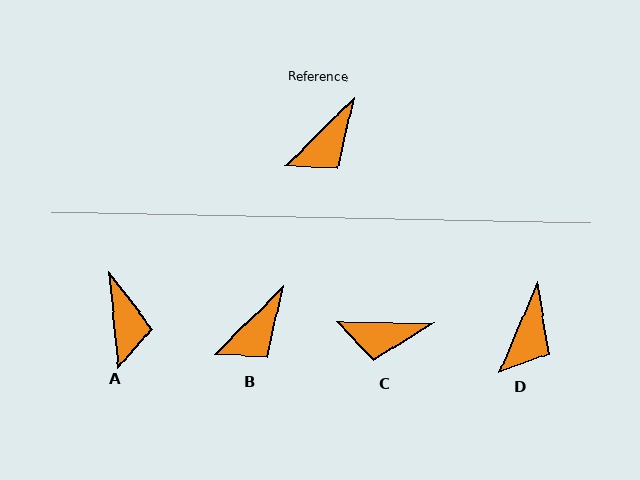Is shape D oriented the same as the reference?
No, it is off by about 22 degrees.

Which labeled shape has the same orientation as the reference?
B.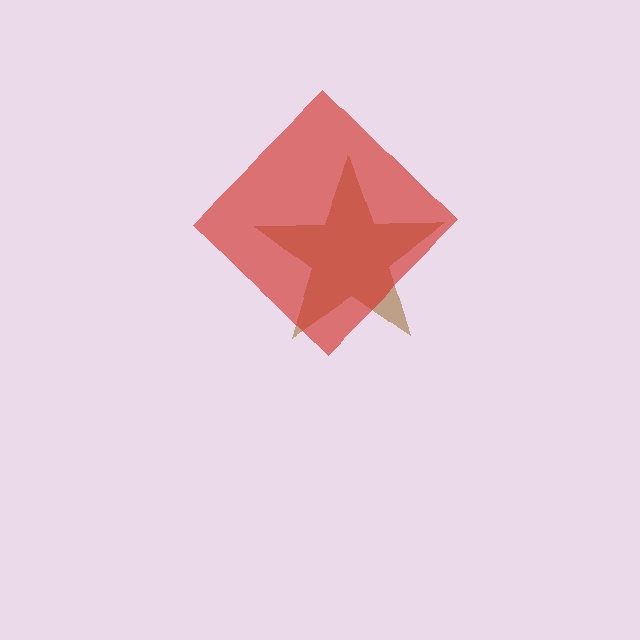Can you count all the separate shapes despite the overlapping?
Yes, there are 2 separate shapes.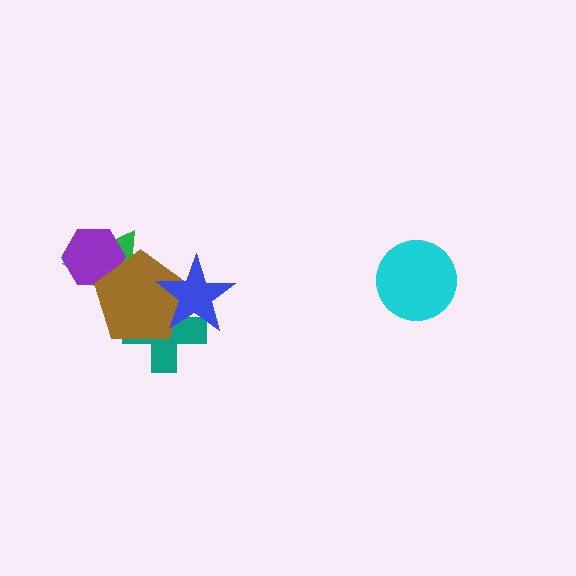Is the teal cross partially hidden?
Yes, it is partially covered by another shape.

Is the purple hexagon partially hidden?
Yes, it is partially covered by another shape.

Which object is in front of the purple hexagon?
The brown pentagon is in front of the purple hexagon.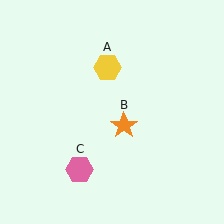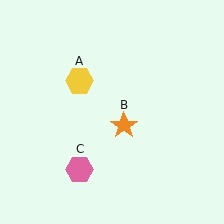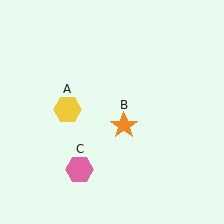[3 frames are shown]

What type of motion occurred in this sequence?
The yellow hexagon (object A) rotated counterclockwise around the center of the scene.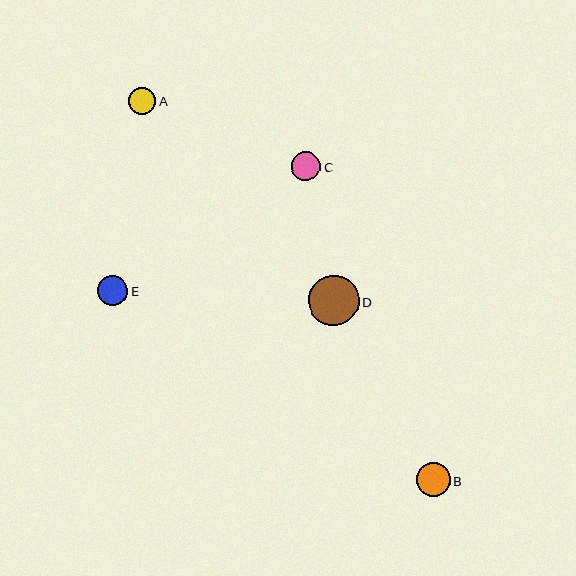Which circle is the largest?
Circle D is the largest with a size of approximately 51 pixels.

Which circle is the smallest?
Circle A is the smallest with a size of approximately 28 pixels.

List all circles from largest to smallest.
From largest to smallest: D, B, E, C, A.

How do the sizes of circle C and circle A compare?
Circle C and circle A are approximately the same size.